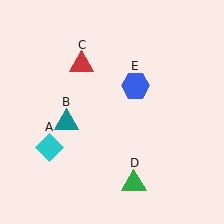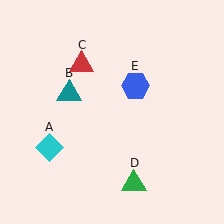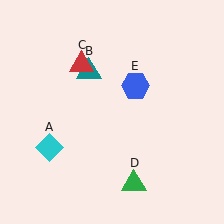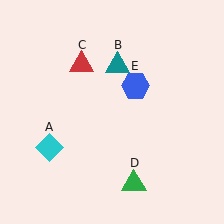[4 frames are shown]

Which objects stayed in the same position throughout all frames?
Cyan diamond (object A) and red triangle (object C) and green triangle (object D) and blue hexagon (object E) remained stationary.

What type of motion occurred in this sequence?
The teal triangle (object B) rotated clockwise around the center of the scene.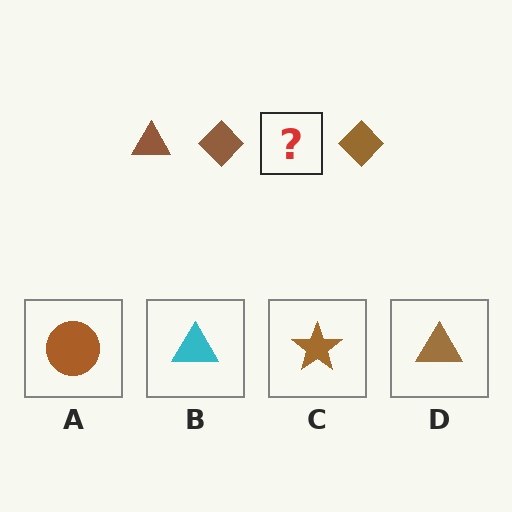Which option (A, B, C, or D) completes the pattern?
D.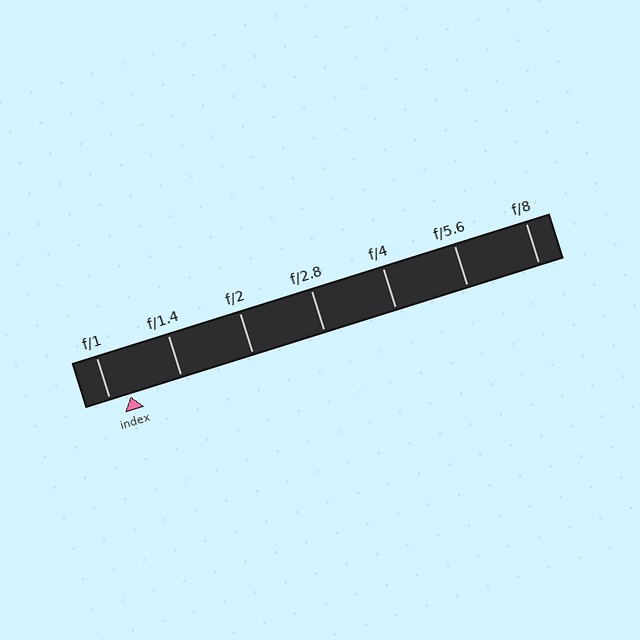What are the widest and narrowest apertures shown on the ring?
The widest aperture shown is f/1 and the narrowest is f/8.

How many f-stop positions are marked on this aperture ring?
There are 7 f-stop positions marked.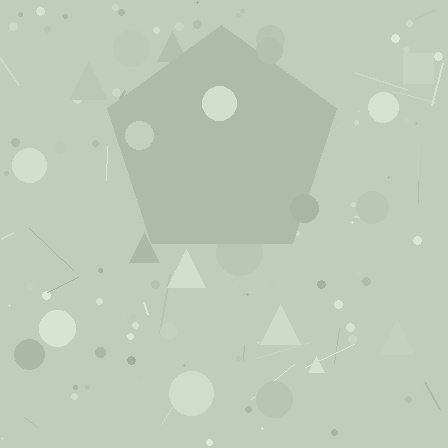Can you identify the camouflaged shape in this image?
The camouflaged shape is a pentagon.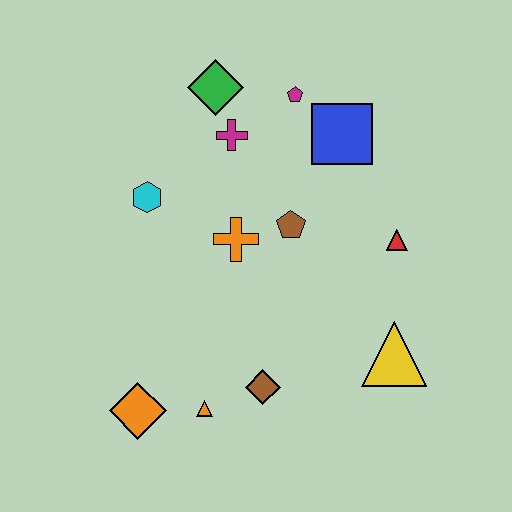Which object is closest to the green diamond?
The magenta cross is closest to the green diamond.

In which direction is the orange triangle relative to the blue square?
The orange triangle is below the blue square.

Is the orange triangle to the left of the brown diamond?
Yes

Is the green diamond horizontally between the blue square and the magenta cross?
No